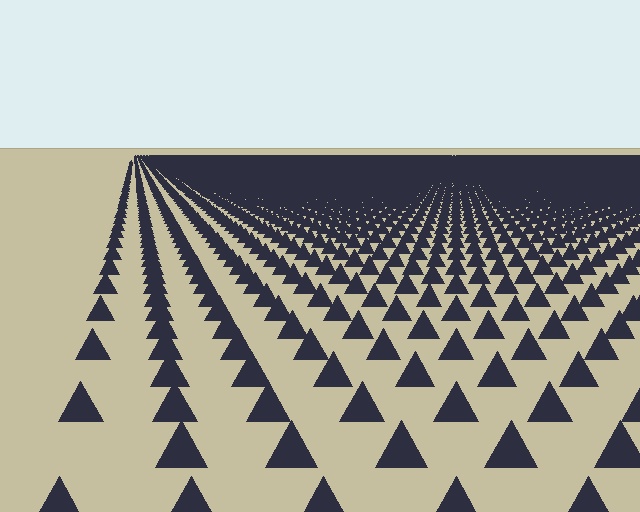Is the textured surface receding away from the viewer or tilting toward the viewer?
The surface is receding away from the viewer. Texture elements get smaller and denser toward the top.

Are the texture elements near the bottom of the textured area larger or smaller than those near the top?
Larger. Near the bottom, elements are closer to the viewer and appear at a bigger on-screen size.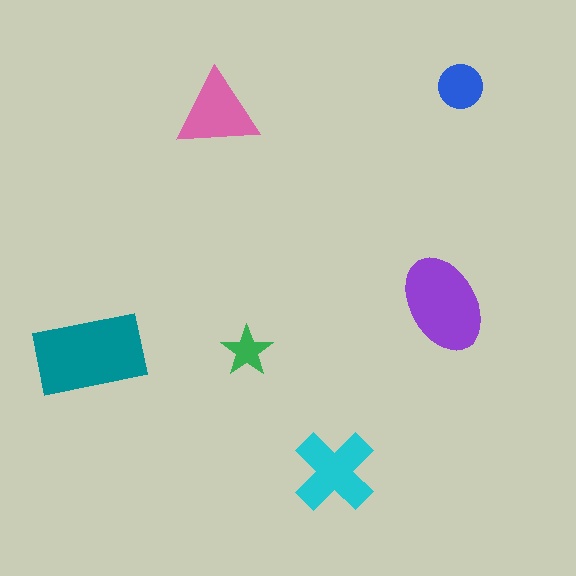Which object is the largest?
The teal rectangle.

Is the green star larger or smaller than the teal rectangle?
Smaller.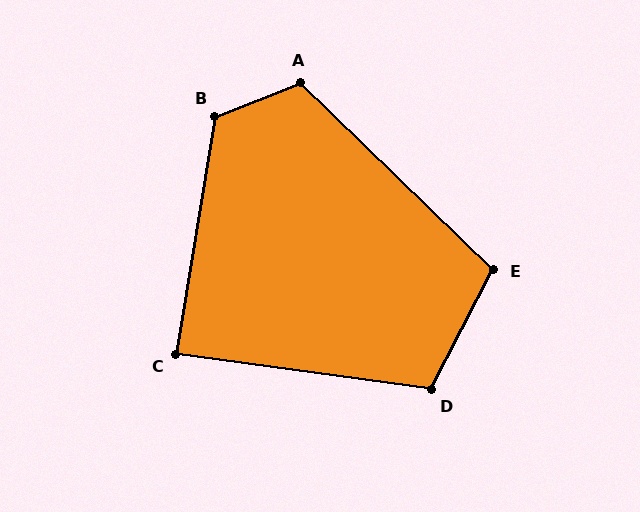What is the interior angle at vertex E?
Approximately 107 degrees (obtuse).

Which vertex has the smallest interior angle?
C, at approximately 89 degrees.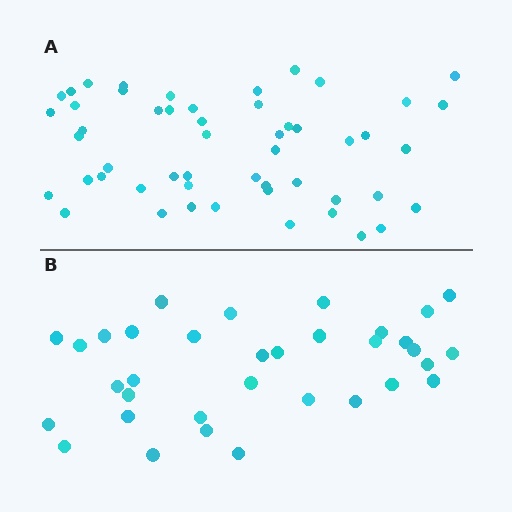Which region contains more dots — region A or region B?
Region A (the top region) has more dots.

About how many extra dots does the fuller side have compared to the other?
Region A has approximately 20 more dots than region B.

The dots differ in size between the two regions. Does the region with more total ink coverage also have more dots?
No. Region B has more total ink coverage because its dots are larger, but region A actually contains more individual dots. Total area can be misleading — the number of items is what matters here.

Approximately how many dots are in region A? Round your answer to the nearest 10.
About 50 dots. (The exact count is 52, which rounds to 50.)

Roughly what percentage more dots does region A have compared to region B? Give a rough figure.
About 55% more.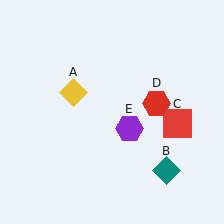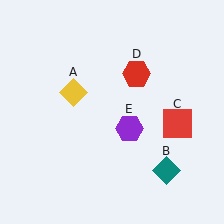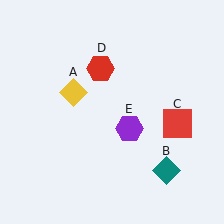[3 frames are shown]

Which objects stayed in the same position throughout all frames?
Yellow diamond (object A) and teal diamond (object B) and red square (object C) and purple hexagon (object E) remained stationary.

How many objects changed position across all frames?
1 object changed position: red hexagon (object D).